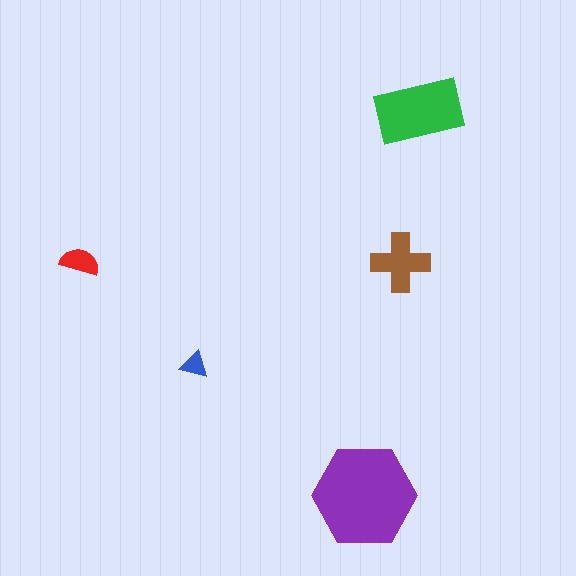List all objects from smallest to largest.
The blue triangle, the red semicircle, the brown cross, the green rectangle, the purple hexagon.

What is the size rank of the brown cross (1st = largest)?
3rd.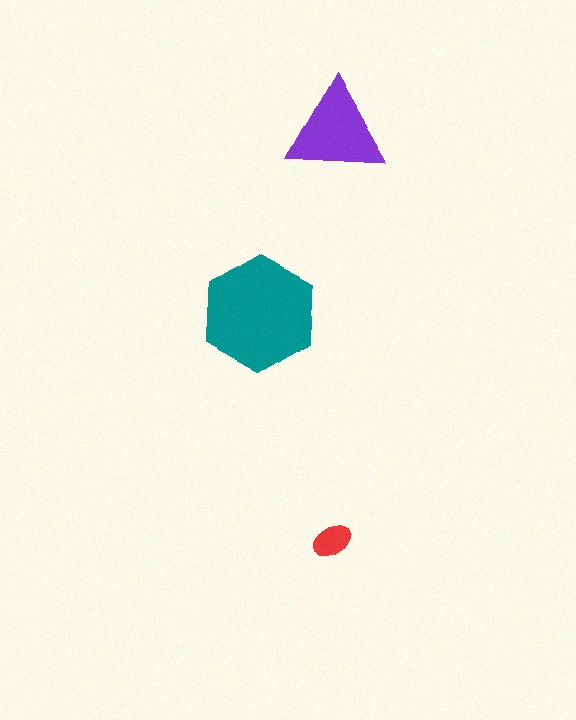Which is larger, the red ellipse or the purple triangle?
The purple triangle.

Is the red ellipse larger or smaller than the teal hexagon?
Smaller.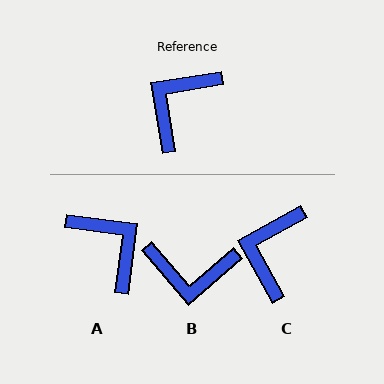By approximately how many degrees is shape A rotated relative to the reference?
Approximately 107 degrees clockwise.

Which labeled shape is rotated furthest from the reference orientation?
B, about 122 degrees away.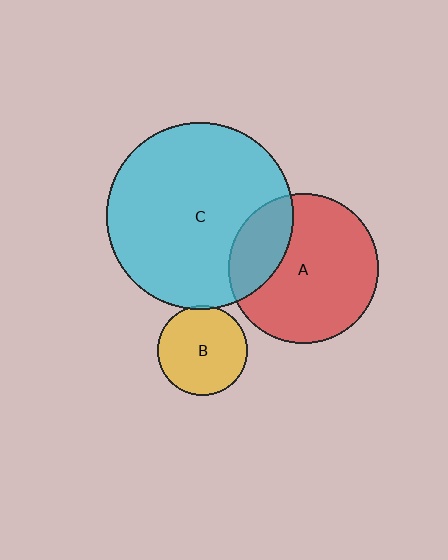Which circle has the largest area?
Circle C (cyan).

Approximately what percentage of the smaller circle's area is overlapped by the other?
Approximately 25%.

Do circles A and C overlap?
Yes.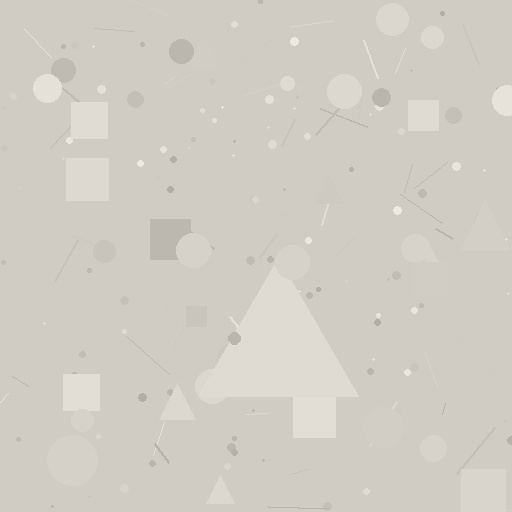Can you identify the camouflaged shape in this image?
The camouflaged shape is a triangle.